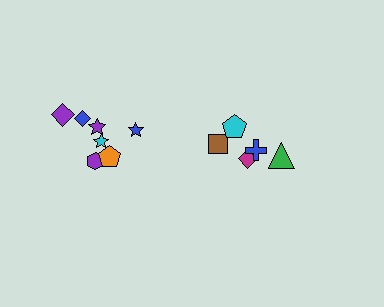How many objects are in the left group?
There are 7 objects.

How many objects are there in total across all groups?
There are 12 objects.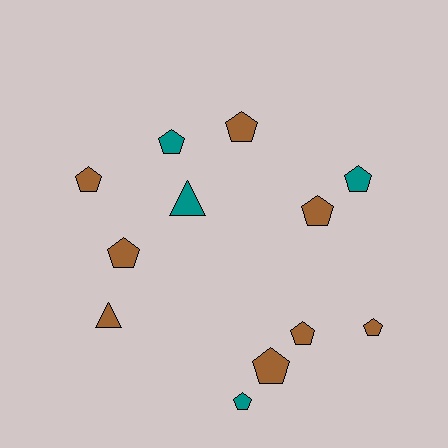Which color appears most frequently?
Brown, with 8 objects.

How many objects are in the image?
There are 12 objects.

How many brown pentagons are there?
There are 7 brown pentagons.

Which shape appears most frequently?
Pentagon, with 10 objects.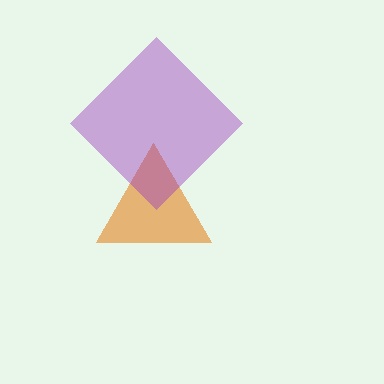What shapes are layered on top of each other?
The layered shapes are: an orange triangle, a purple diamond.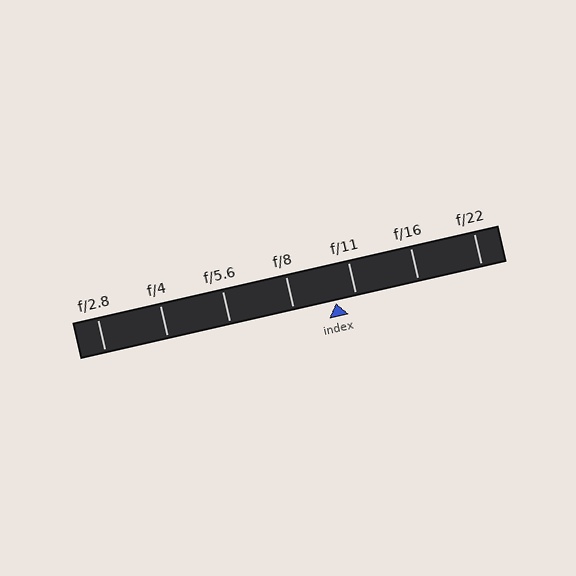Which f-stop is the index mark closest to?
The index mark is closest to f/11.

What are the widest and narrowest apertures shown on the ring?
The widest aperture shown is f/2.8 and the narrowest is f/22.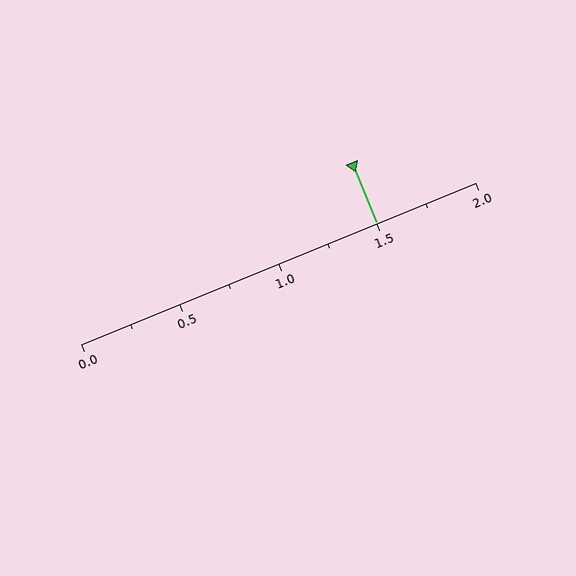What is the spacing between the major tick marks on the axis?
The major ticks are spaced 0.5 apart.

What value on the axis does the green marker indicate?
The marker indicates approximately 1.5.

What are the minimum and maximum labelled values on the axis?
The axis runs from 0.0 to 2.0.